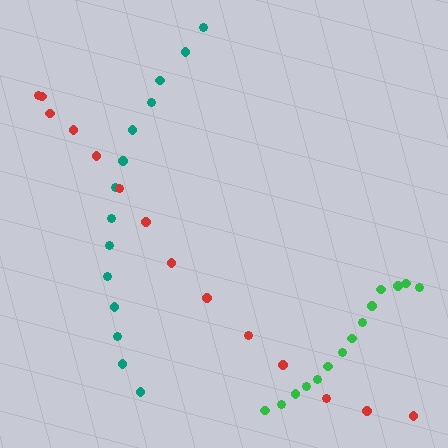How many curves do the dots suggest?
There are 3 distinct paths.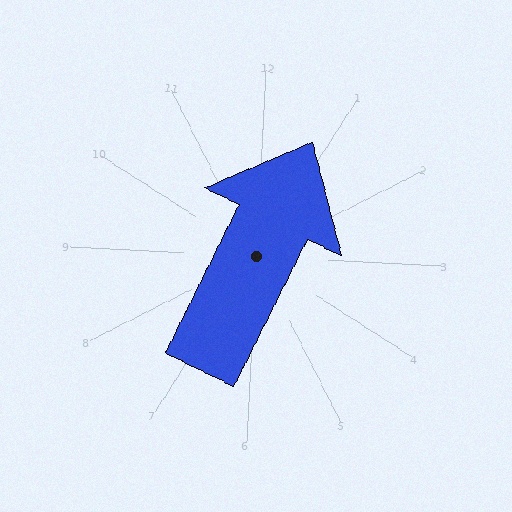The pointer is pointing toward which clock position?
Roughly 1 o'clock.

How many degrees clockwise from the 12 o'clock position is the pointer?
Approximately 23 degrees.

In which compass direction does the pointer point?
Northeast.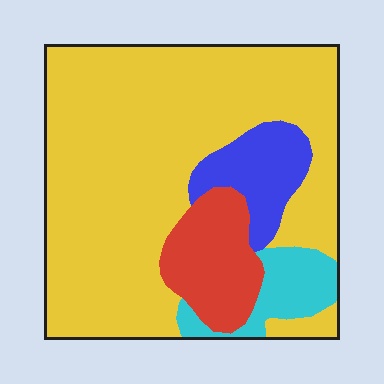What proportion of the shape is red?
Red covers 12% of the shape.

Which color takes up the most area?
Yellow, at roughly 70%.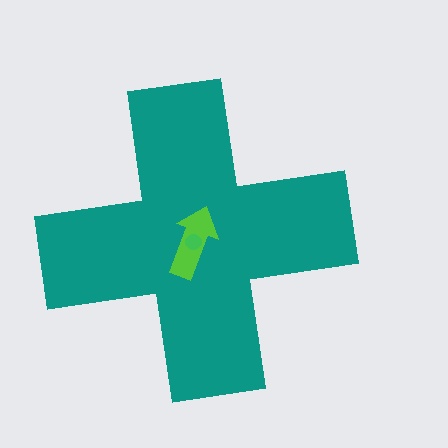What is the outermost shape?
The teal cross.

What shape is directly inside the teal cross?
The lime arrow.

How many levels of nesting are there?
3.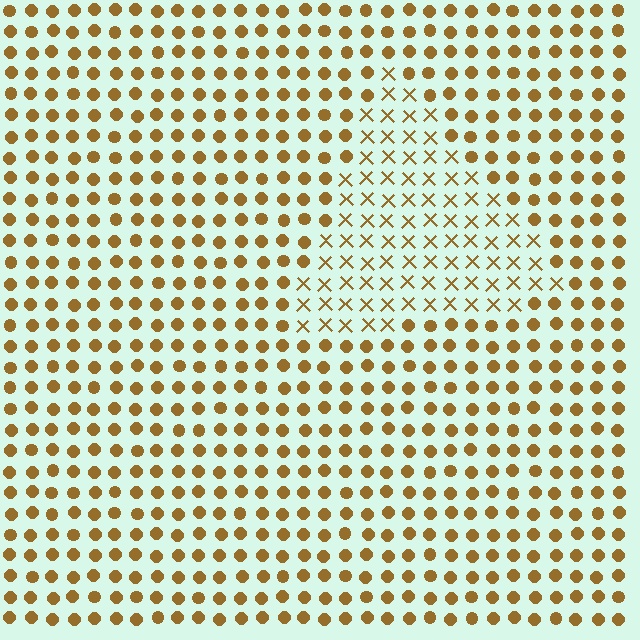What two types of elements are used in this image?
The image uses X marks inside the triangle region and circles outside it.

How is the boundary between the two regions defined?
The boundary is defined by a change in element shape: X marks inside vs. circles outside. All elements share the same color and spacing.